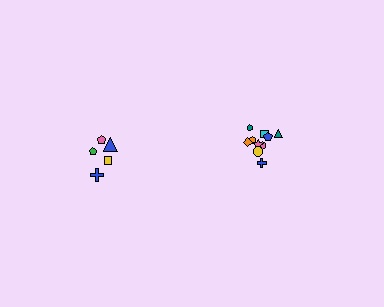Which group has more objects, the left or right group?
The right group.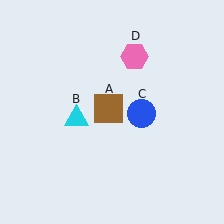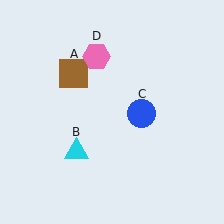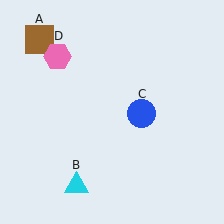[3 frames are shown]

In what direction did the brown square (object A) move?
The brown square (object A) moved up and to the left.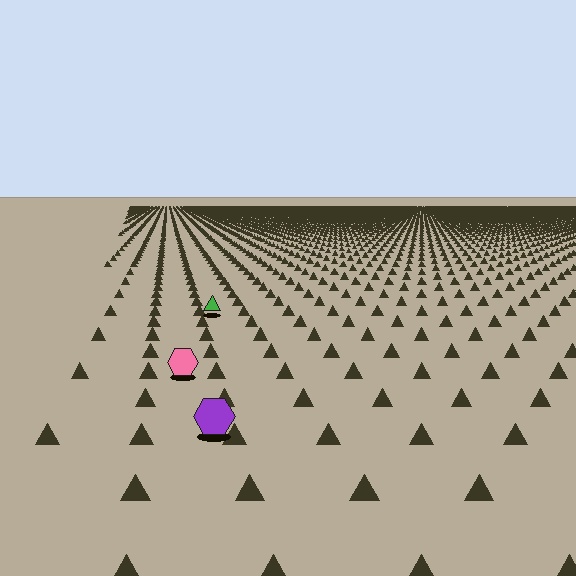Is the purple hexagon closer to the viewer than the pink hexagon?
Yes. The purple hexagon is closer — you can tell from the texture gradient: the ground texture is coarser near it.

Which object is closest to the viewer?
The purple hexagon is closest. The texture marks near it are larger and more spread out.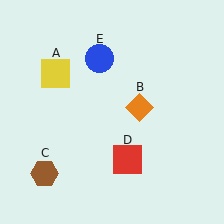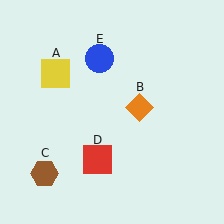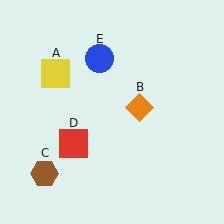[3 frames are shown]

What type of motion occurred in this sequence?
The red square (object D) rotated clockwise around the center of the scene.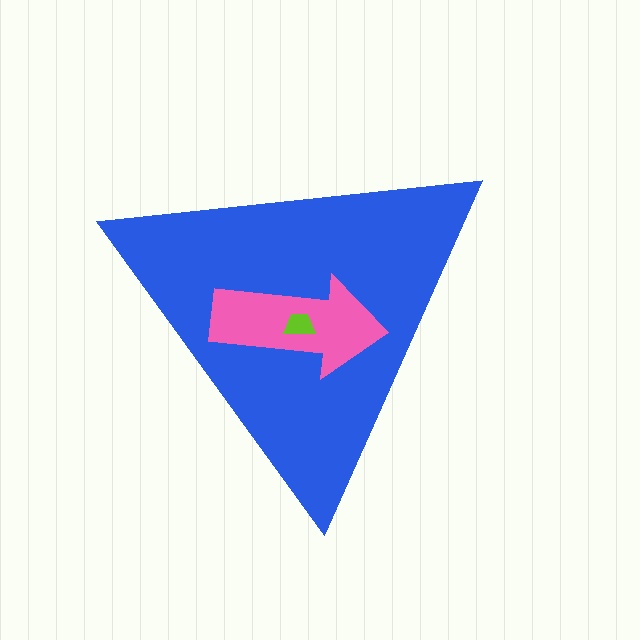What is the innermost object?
The lime trapezoid.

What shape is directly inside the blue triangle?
The pink arrow.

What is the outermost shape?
The blue triangle.